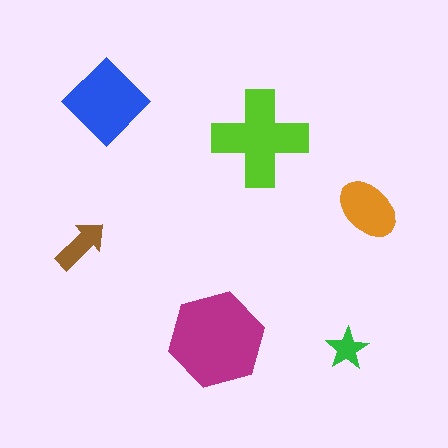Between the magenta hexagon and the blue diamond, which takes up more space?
The magenta hexagon.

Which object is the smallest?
The green star.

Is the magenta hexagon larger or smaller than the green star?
Larger.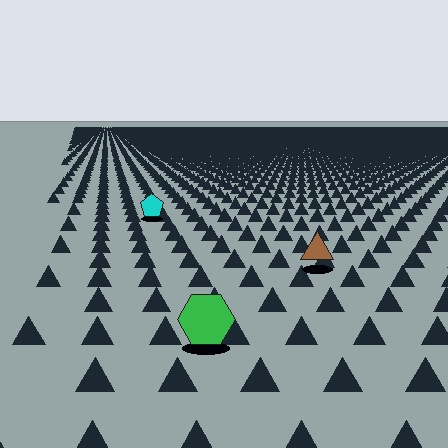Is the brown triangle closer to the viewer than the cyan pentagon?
Yes. The brown triangle is closer — you can tell from the texture gradient: the ground texture is coarser near it.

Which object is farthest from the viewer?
The cyan pentagon is farthest from the viewer. It appears smaller and the ground texture around it is denser.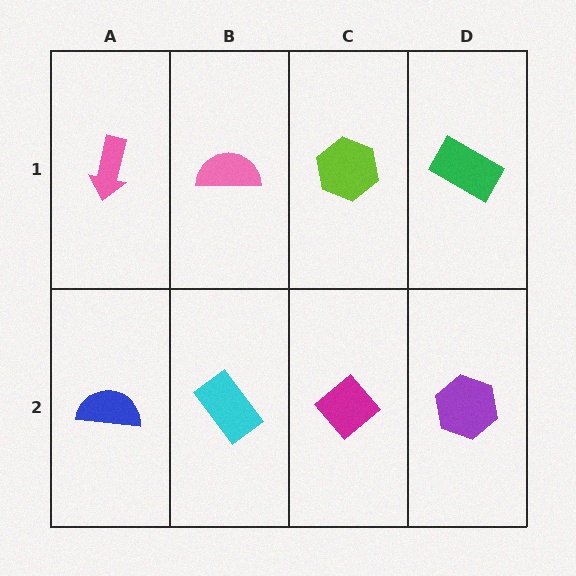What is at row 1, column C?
A lime hexagon.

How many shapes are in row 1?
4 shapes.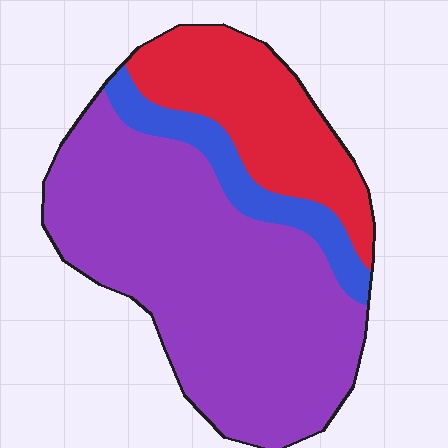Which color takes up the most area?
Purple, at roughly 65%.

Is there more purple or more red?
Purple.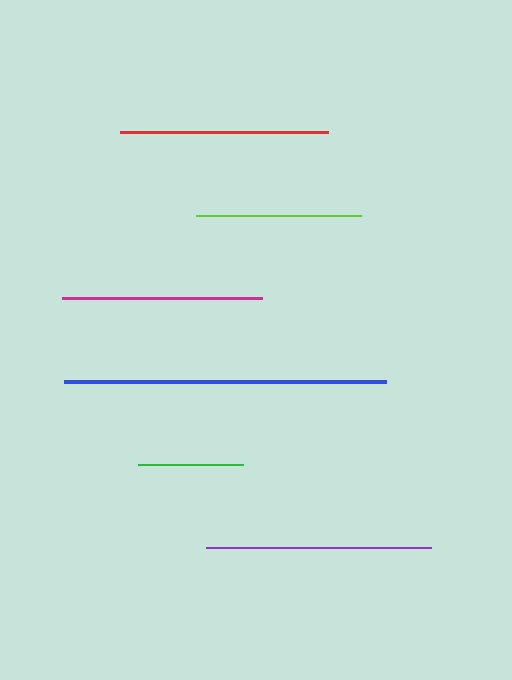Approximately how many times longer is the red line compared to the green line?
The red line is approximately 2.0 times the length of the green line.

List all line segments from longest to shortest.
From longest to shortest: blue, purple, red, magenta, lime, green.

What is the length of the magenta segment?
The magenta segment is approximately 200 pixels long.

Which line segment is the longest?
The blue line is the longest at approximately 321 pixels.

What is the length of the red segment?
The red segment is approximately 208 pixels long.